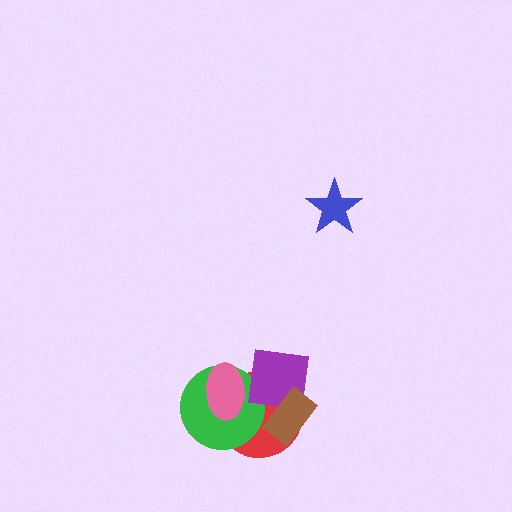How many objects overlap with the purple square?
4 objects overlap with the purple square.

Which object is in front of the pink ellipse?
The purple square is in front of the pink ellipse.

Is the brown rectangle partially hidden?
No, no other shape covers it.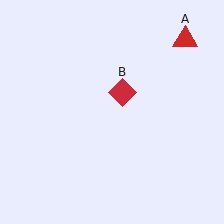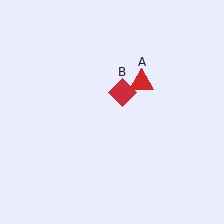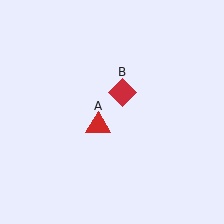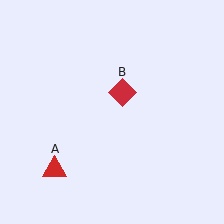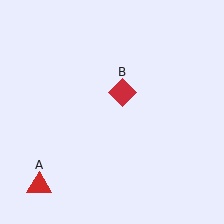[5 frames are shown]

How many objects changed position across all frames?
1 object changed position: red triangle (object A).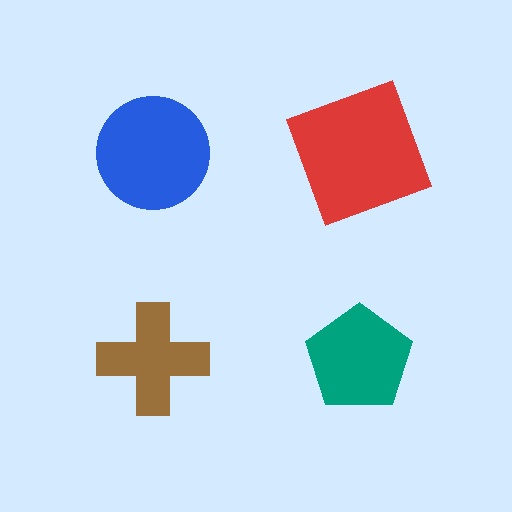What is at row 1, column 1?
A blue circle.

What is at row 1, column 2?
A red square.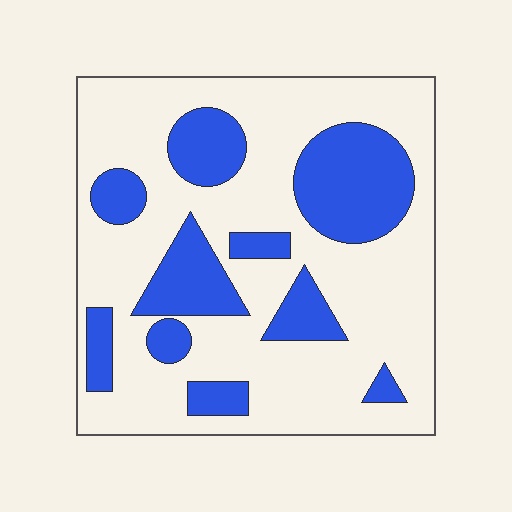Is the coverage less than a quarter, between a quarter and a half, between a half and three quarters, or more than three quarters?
Between a quarter and a half.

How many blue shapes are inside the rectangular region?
10.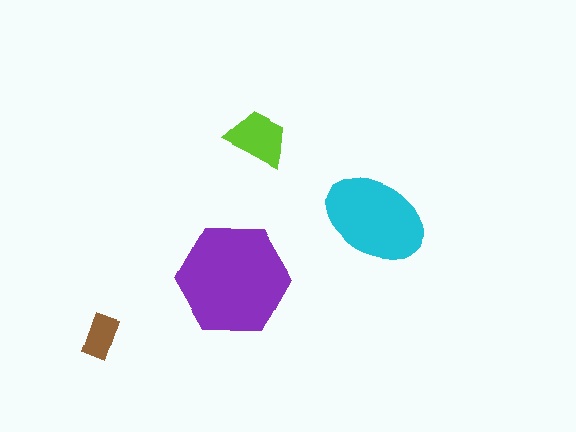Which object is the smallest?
The brown rectangle.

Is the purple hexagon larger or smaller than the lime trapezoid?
Larger.